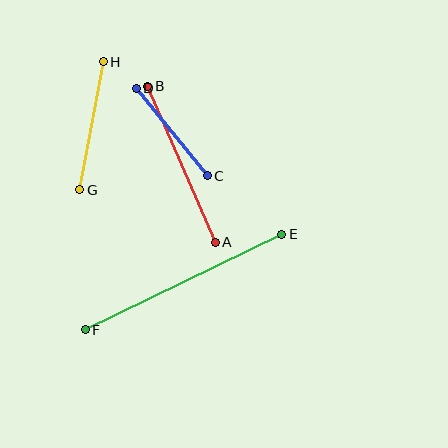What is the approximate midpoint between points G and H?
The midpoint is at approximately (91, 126) pixels.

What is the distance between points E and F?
The distance is approximately 218 pixels.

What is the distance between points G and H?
The distance is approximately 130 pixels.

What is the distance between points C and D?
The distance is approximately 113 pixels.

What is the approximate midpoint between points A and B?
The midpoint is at approximately (181, 164) pixels.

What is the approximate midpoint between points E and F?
The midpoint is at approximately (184, 282) pixels.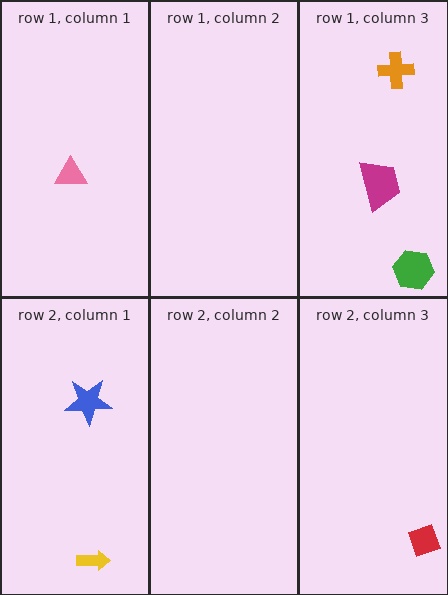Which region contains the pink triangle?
The row 1, column 1 region.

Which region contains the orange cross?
The row 1, column 3 region.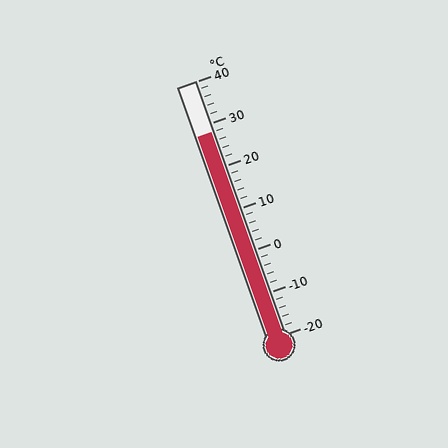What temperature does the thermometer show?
The thermometer shows approximately 28°C.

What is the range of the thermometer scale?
The thermometer scale ranges from -20°C to 40°C.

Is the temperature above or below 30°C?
The temperature is below 30°C.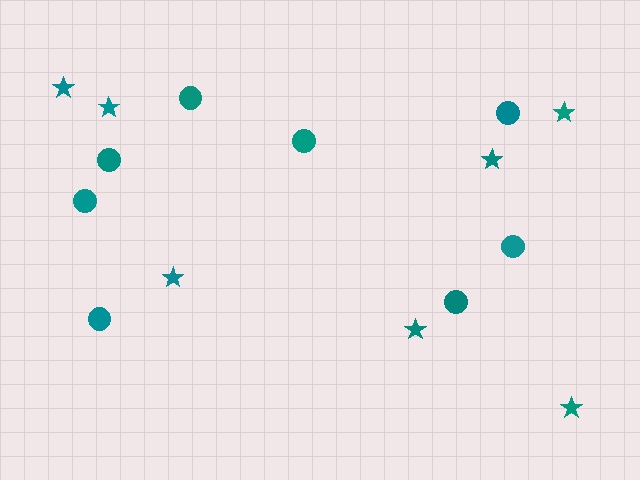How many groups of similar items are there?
There are 2 groups: one group of circles (8) and one group of stars (7).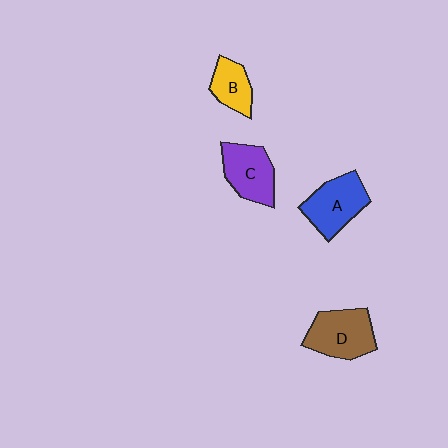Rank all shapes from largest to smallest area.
From largest to smallest: D (brown), A (blue), C (purple), B (yellow).